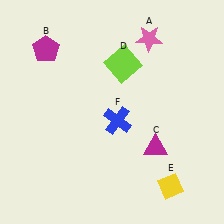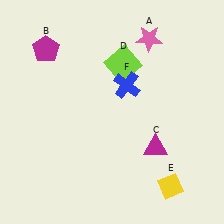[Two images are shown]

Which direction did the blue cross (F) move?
The blue cross (F) moved up.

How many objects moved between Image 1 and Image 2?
1 object moved between the two images.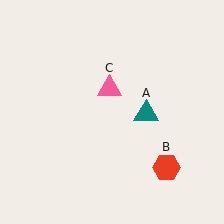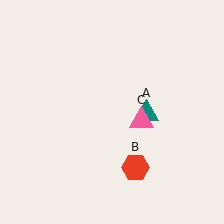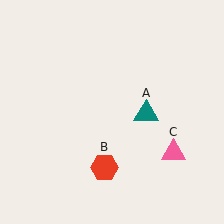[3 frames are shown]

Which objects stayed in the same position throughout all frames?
Teal triangle (object A) remained stationary.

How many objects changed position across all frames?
2 objects changed position: red hexagon (object B), pink triangle (object C).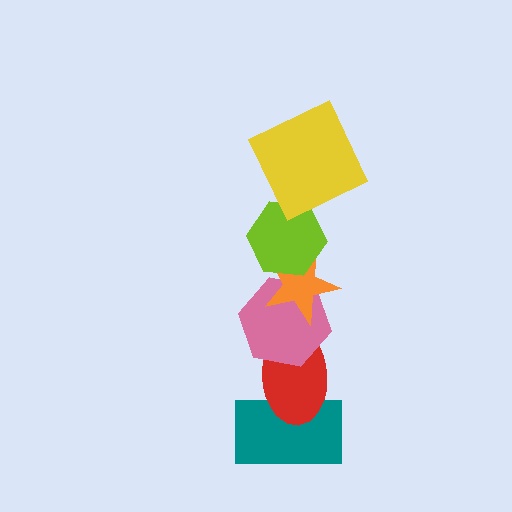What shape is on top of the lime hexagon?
The yellow square is on top of the lime hexagon.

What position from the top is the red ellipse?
The red ellipse is 5th from the top.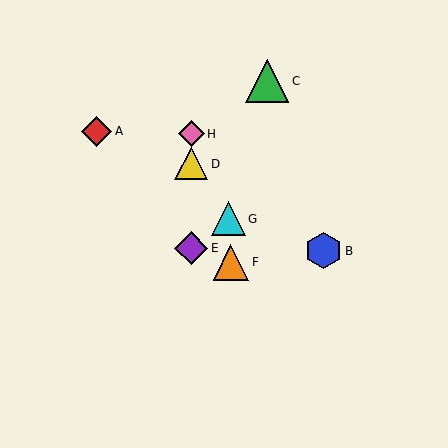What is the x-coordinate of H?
Object H is at x≈191.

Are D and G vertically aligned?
No, D is at x≈191 and G is at x≈228.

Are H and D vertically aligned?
Yes, both are at x≈191.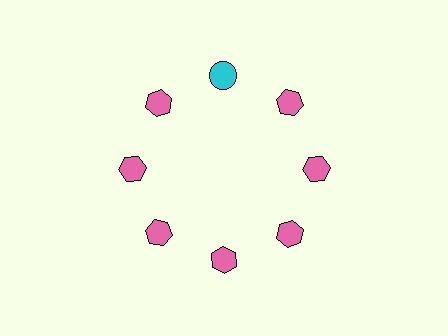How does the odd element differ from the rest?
It differs in both color (cyan instead of pink) and shape (circle instead of hexagon).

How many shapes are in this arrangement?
There are 8 shapes arranged in a ring pattern.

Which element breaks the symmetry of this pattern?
The cyan circle at roughly the 12 o'clock position breaks the symmetry. All other shapes are pink hexagons.